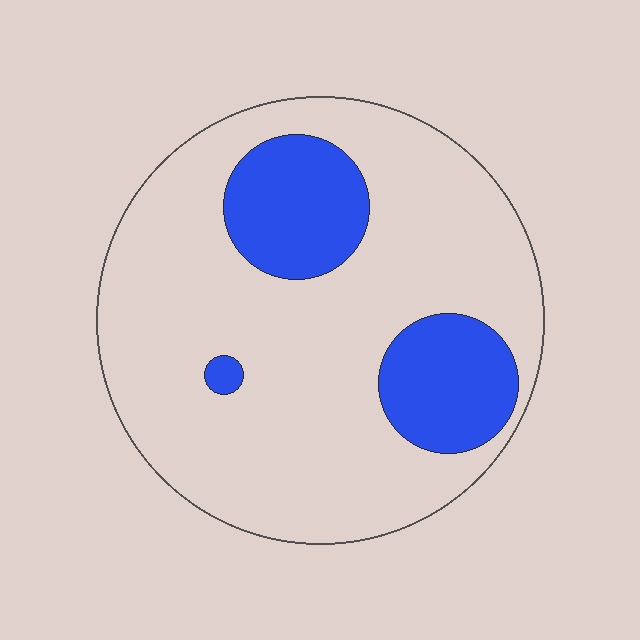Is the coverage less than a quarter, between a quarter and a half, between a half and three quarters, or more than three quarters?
Less than a quarter.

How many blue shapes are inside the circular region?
3.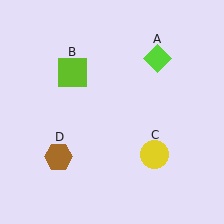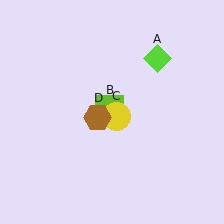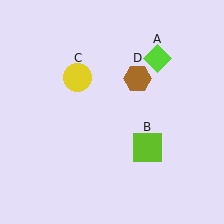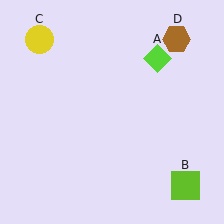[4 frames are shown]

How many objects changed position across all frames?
3 objects changed position: lime square (object B), yellow circle (object C), brown hexagon (object D).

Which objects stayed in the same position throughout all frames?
Lime diamond (object A) remained stationary.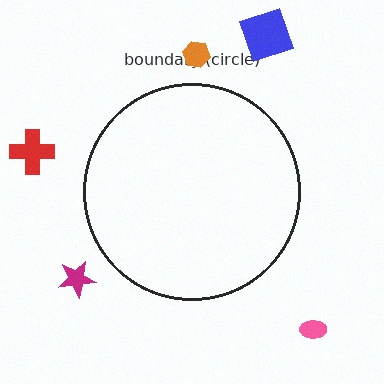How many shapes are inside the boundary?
0 inside, 5 outside.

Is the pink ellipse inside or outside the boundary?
Outside.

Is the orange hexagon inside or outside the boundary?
Outside.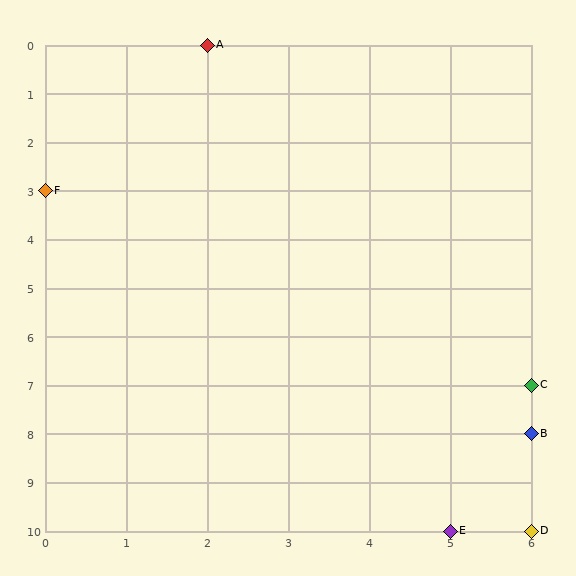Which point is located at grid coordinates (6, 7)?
Point C is at (6, 7).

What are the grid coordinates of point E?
Point E is at grid coordinates (5, 10).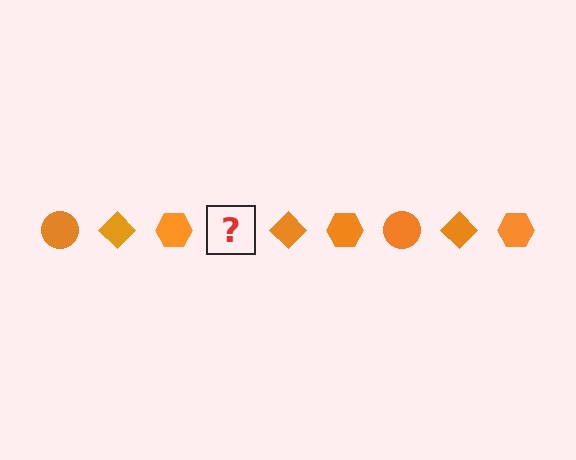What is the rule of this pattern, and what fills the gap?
The rule is that the pattern cycles through circle, diamond, hexagon shapes in orange. The gap should be filled with an orange circle.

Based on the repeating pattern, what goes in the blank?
The blank should be an orange circle.